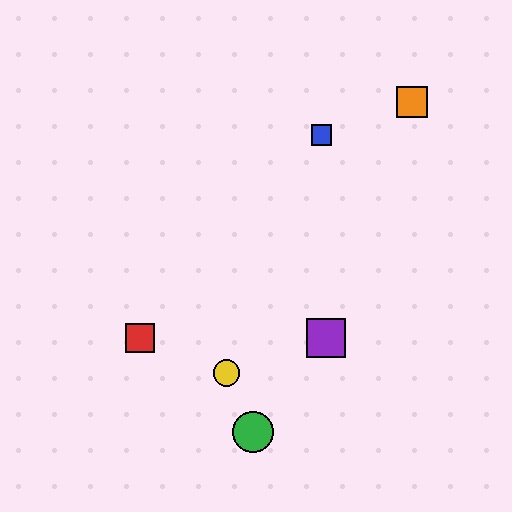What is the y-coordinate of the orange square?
The orange square is at y≈102.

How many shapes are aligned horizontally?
2 shapes (the red square, the purple square) are aligned horizontally.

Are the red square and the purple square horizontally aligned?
Yes, both are at y≈338.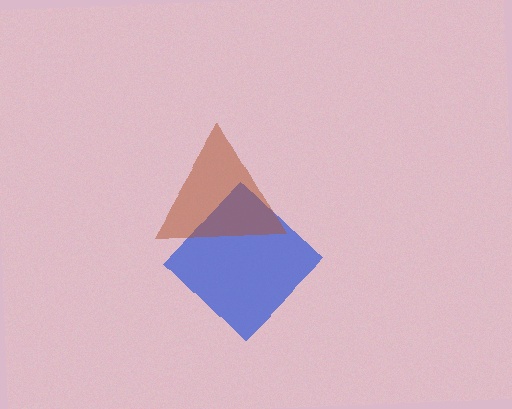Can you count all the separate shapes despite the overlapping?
Yes, there are 2 separate shapes.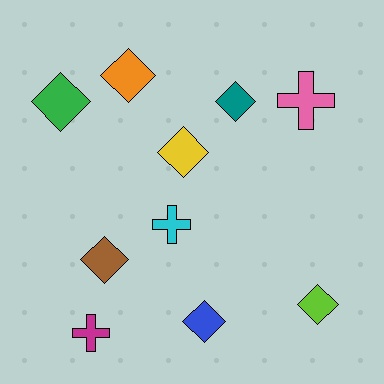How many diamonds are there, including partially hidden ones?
There are 7 diamonds.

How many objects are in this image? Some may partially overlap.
There are 10 objects.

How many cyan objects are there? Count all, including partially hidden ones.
There is 1 cyan object.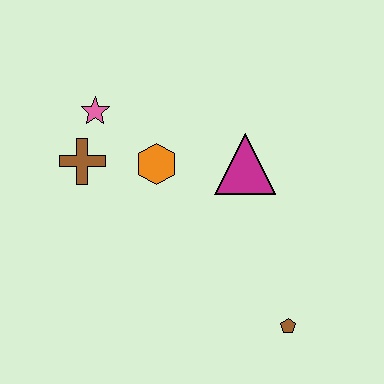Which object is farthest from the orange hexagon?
The brown pentagon is farthest from the orange hexagon.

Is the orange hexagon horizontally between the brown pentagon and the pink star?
Yes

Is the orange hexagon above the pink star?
No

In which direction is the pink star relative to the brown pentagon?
The pink star is above the brown pentagon.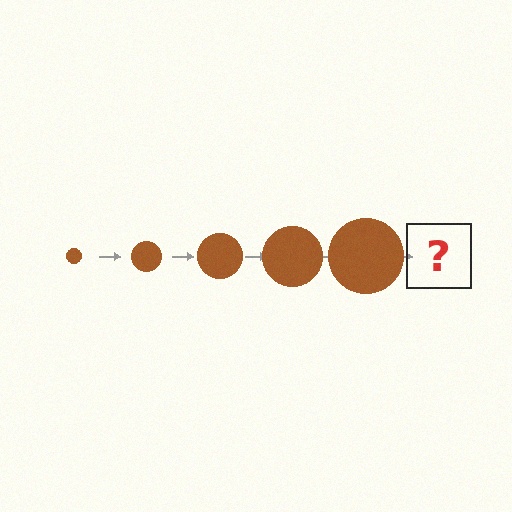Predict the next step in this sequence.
The next step is a brown circle, larger than the previous one.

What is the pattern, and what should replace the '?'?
The pattern is that the circle gets progressively larger each step. The '?' should be a brown circle, larger than the previous one.